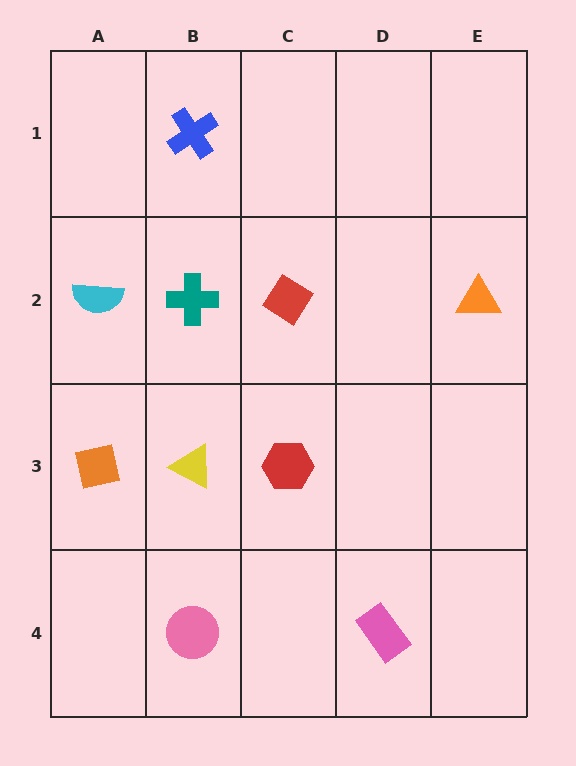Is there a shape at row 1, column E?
No, that cell is empty.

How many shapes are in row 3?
3 shapes.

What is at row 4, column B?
A pink circle.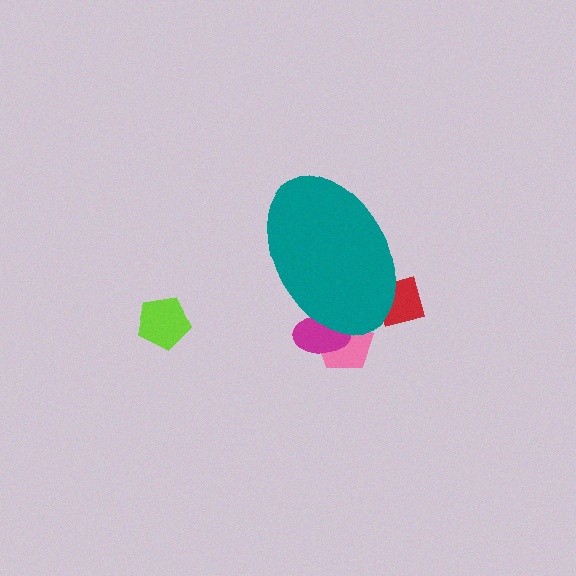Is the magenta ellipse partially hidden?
Yes, the magenta ellipse is partially hidden behind the teal ellipse.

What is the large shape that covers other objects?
A teal ellipse.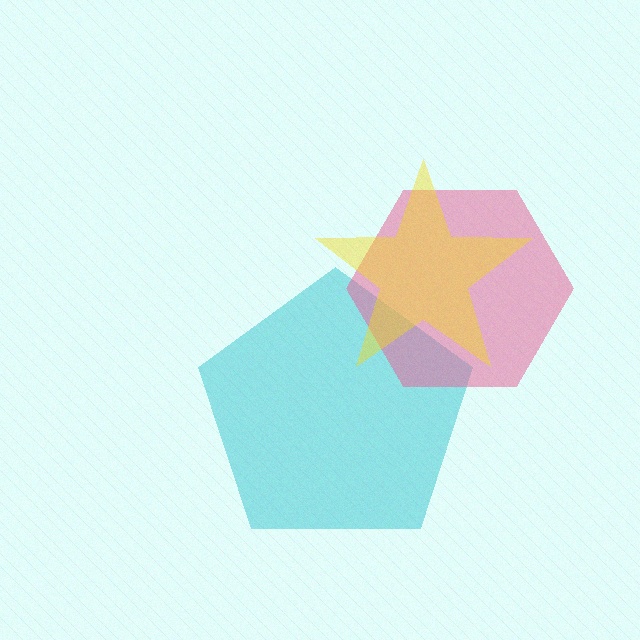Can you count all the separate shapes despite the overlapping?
Yes, there are 3 separate shapes.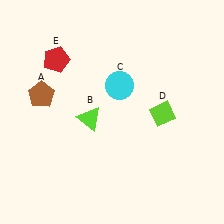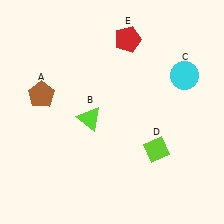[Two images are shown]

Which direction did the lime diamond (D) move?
The lime diamond (D) moved down.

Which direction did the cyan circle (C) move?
The cyan circle (C) moved right.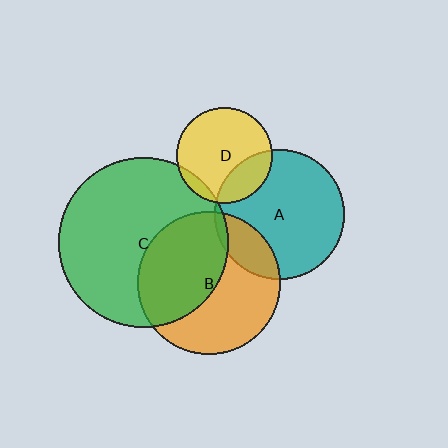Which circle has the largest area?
Circle C (green).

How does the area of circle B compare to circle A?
Approximately 1.2 times.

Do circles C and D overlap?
Yes.